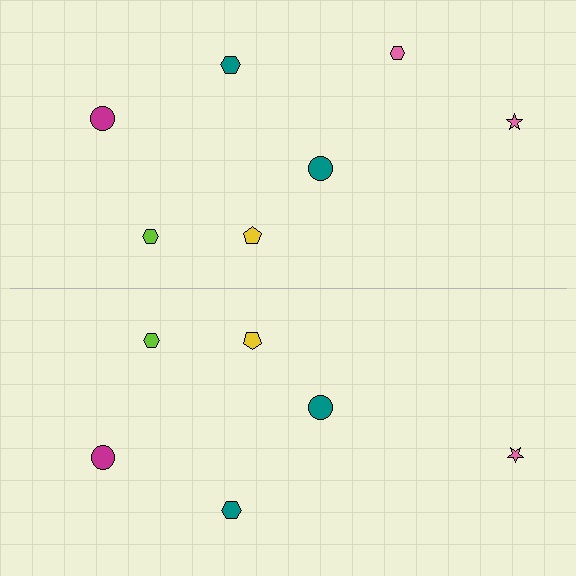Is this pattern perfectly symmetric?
No, the pattern is not perfectly symmetric. A pink hexagon is missing from the bottom side.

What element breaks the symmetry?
A pink hexagon is missing from the bottom side.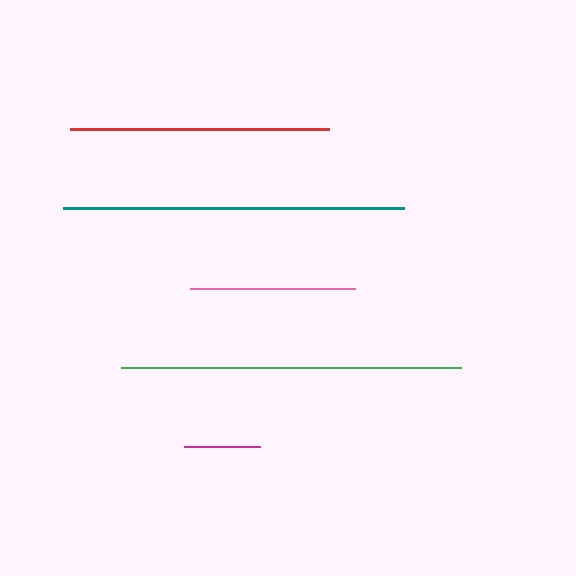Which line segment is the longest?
The teal line is the longest at approximately 341 pixels.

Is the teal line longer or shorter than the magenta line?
The teal line is longer than the magenta line.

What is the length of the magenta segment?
The magenta segment is approximately 77 pixels long.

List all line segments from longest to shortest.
From longest to shortest: teal, green, red, pink, magenta.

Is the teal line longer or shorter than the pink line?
The teal line is longer than the pink line.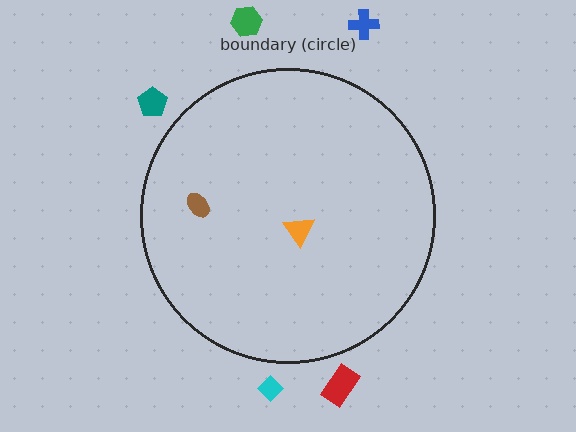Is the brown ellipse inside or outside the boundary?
Inside.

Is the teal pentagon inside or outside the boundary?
Outside.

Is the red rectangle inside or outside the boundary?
Outside.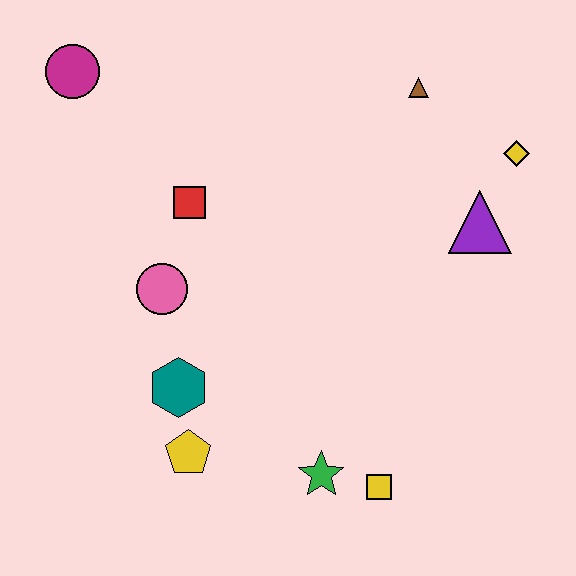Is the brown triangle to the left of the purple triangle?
Yes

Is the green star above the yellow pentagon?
No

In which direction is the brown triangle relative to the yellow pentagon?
The brown triangle is above the yellow pentagon.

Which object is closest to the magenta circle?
The red square is closest to the magenta circle.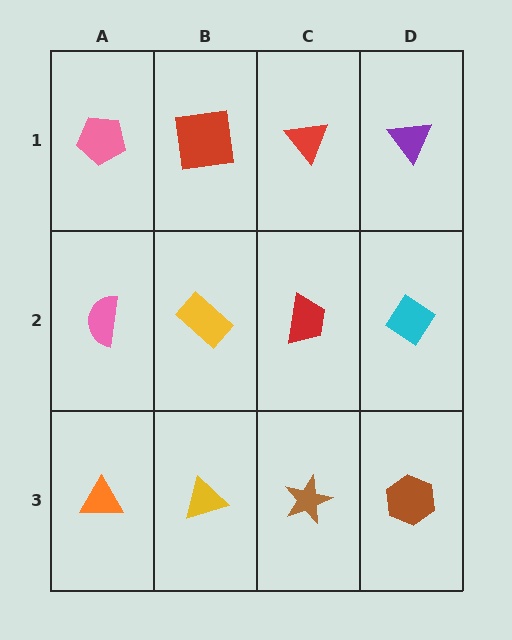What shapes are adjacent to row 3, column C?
A red trapezoid (row 2, column C), a yellow triangle (row 3, column B), a brown hexagon (row 3, column D).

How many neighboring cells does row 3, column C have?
3.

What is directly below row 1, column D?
A cyan diamond.